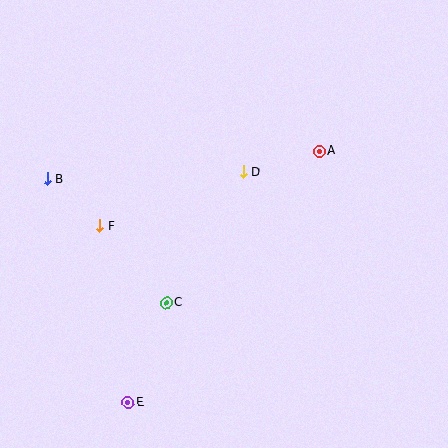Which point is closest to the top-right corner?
Point A is closest to the top-right corner.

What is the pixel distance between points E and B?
The distance between E and B is 237 pixels.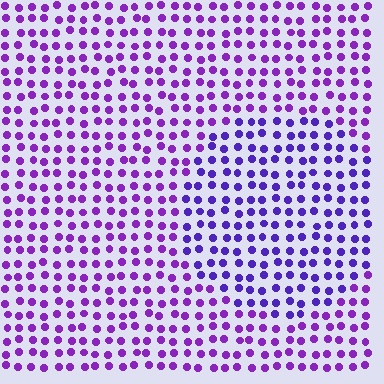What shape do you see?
I see a circle.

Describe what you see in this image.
The image is filled with small purple elements in a uniform arrangement. A circle-shaped region is visible where the elements are tinted to a slightly different hue, forming a subtle color boundary.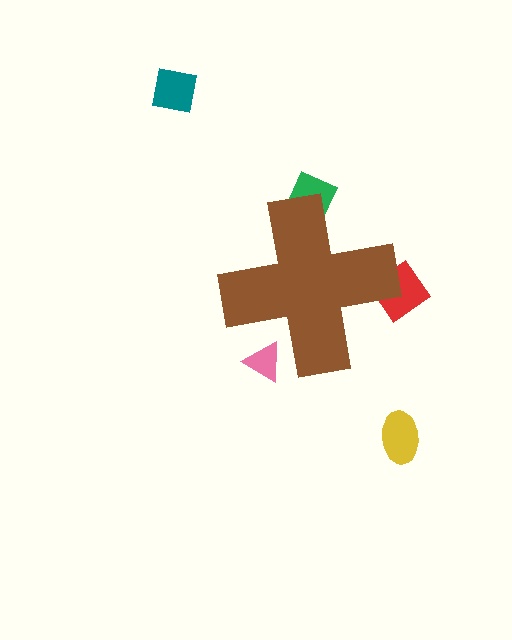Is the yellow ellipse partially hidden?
No, the yellow ellipse is fully visible.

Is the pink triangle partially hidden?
Yes, the pink triangle is partially hidden behind the brown cross.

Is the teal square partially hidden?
No, the teal square is fully visible.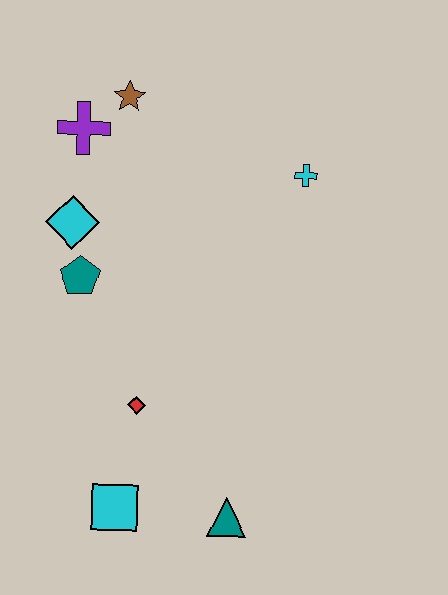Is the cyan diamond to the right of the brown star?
No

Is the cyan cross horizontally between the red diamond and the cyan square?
No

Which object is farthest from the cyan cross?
The cyan square is farthest from the cyan cross.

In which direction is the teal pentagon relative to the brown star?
The teal pentagon is below the brown star.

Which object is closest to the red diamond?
The cyan square is closest to the red diamond.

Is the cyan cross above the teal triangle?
Yes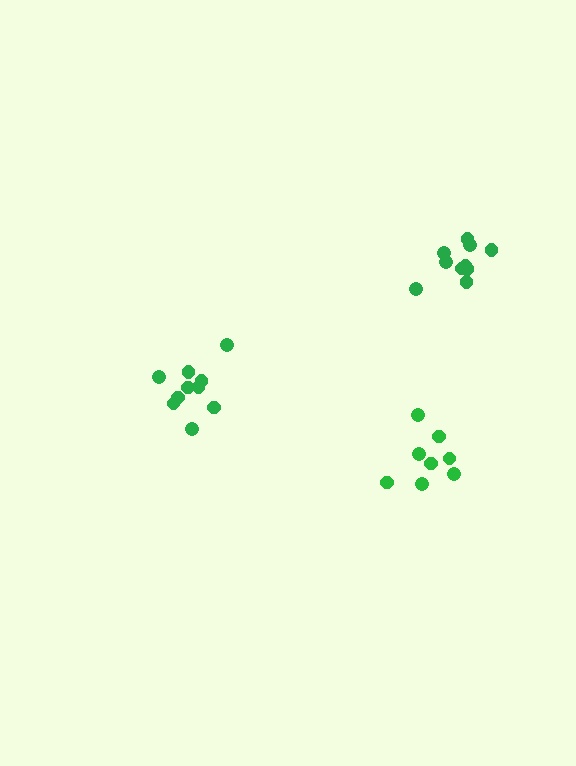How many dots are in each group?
Group 1: 10 dots, Group 2: 8 dots, Group 3: 10 dots (28 total).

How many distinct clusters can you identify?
There are 3 distinct clusters.